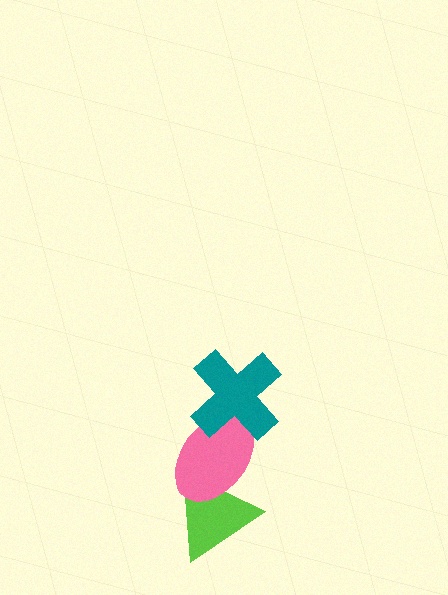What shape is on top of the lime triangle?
The pink ellipse is on top of the lime triangle.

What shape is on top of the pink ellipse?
The teal cross is on top of the pink ellipse.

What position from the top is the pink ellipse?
The pink ellipse is 2nd from the top.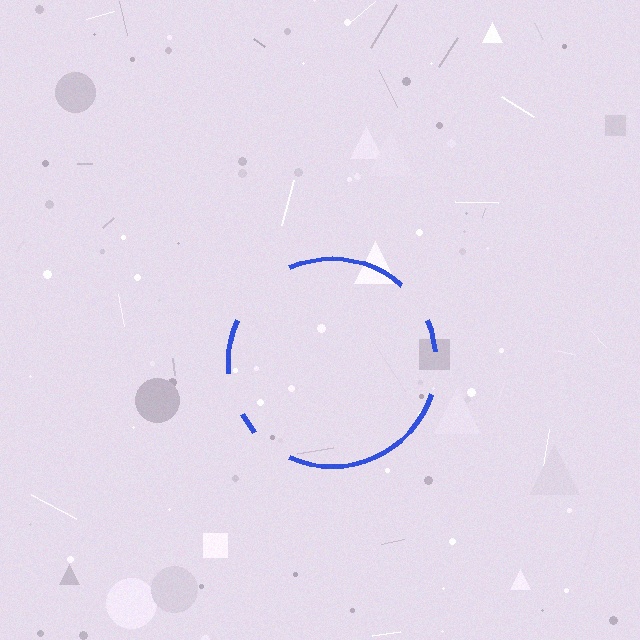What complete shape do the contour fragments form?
The contour fragments form a circle.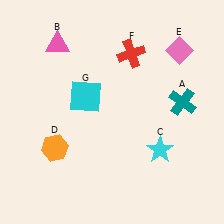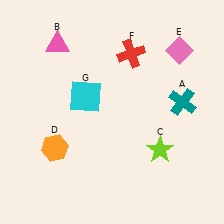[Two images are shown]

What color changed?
The star (C) changed from cyan in Image 1 to lime in Image 2.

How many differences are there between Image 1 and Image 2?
There is 1 difference between the two images.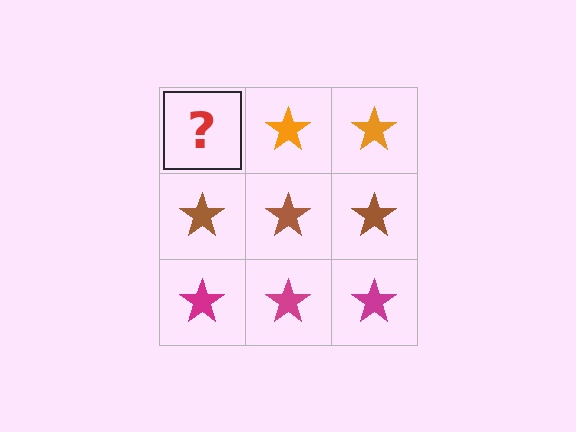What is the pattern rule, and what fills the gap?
The rule is that each row has a consistent color. The gap should be filled with an orange star.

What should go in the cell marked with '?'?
The missing cell should contain an orange star.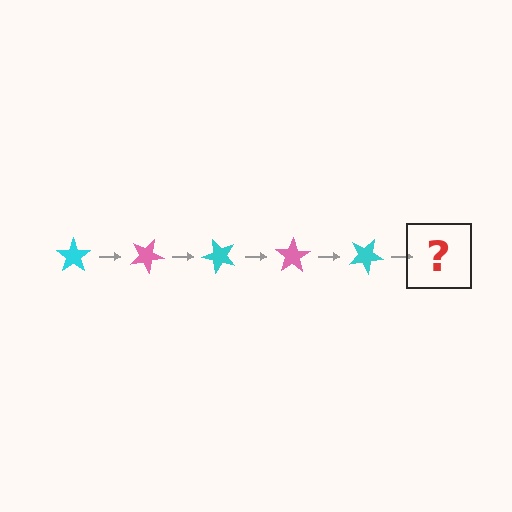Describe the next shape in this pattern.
It should be a pink star, rotated 125 degrees from the start.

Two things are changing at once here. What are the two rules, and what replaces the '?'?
The two rules are that it rotates 25 degrees each step and the color cycles through cyan and pink. The '?' should be a pink star, rotated 125 degrees from the start.